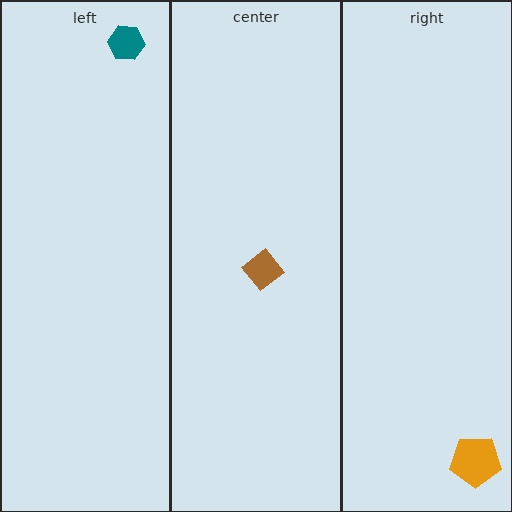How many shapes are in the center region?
1.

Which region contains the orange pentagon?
The right region.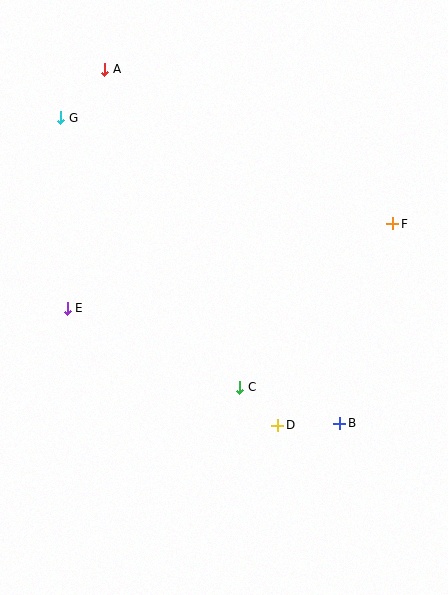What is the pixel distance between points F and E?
The distance between F and E is 337 pixels.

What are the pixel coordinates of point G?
Point G is at (61, 118).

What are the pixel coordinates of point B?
Point B is at (339, 423).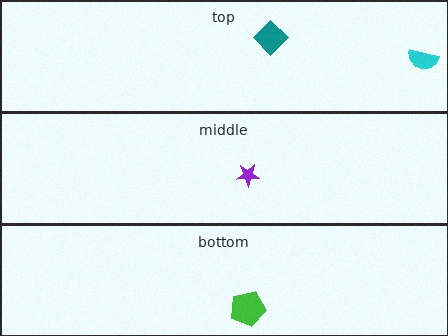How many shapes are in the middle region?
1.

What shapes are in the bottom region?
The green pentagon.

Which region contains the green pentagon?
The bottom region.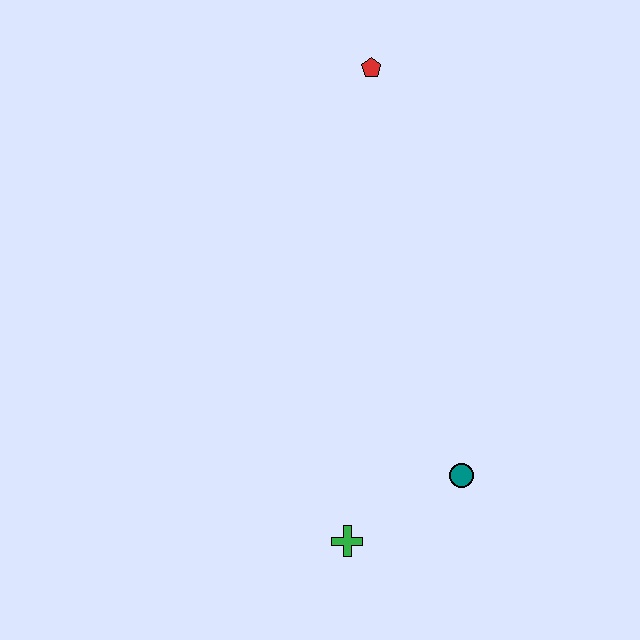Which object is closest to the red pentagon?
The teal circle is closest to the red pentagon.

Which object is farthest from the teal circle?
The red pentagon is farthest from the teal circle.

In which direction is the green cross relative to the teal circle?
The green cross is to the left of the teal circle.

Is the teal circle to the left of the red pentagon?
No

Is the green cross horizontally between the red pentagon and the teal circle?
No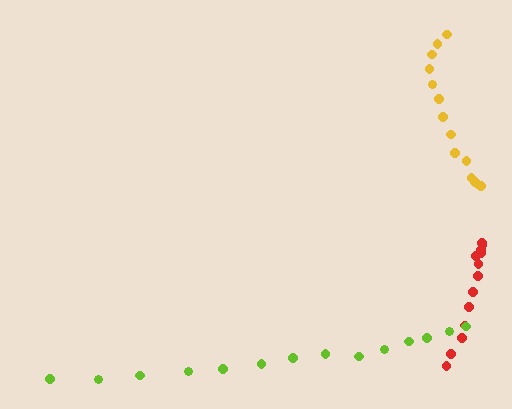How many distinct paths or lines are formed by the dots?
There are 3 distinct paths.